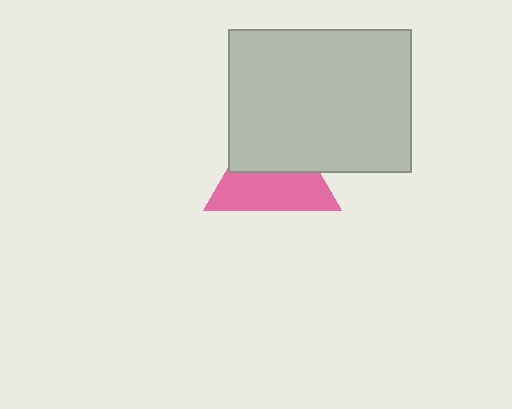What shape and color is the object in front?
The object in front is a light gray rectangle.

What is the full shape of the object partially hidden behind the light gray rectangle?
The partially hidden object is a pink triangle.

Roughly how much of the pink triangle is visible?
About half of it is visible (roughly 53%).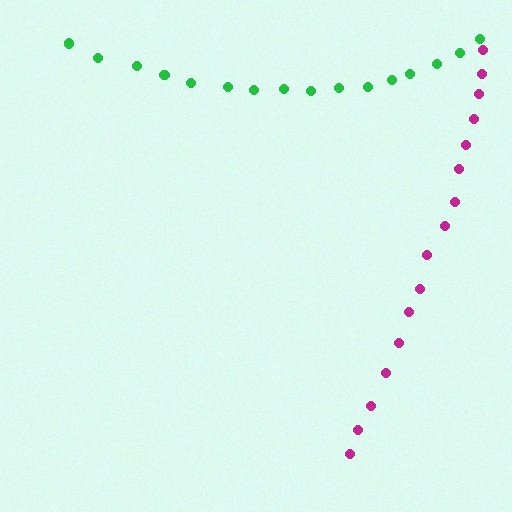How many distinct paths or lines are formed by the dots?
There are 2 distinct paths.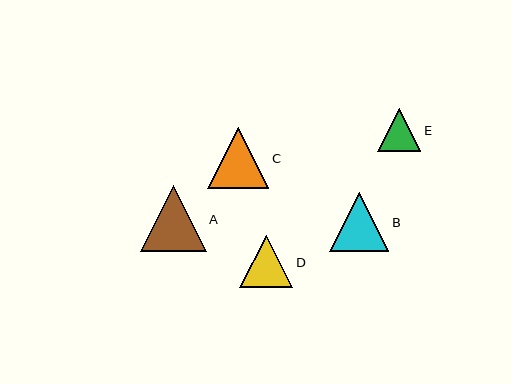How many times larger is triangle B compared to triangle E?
Triangle B is approximately 1.4 times the size of triangle E.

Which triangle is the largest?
Triangle A is the largest with a size of approximately 66 pixels.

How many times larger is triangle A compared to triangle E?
Triangle A is approximately 1.5 times the size of triangle E.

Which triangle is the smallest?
Triangle E is the smallest with a size of approximately 43 pixels.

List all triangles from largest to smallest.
From largest to smallest: A, C, B, D, E.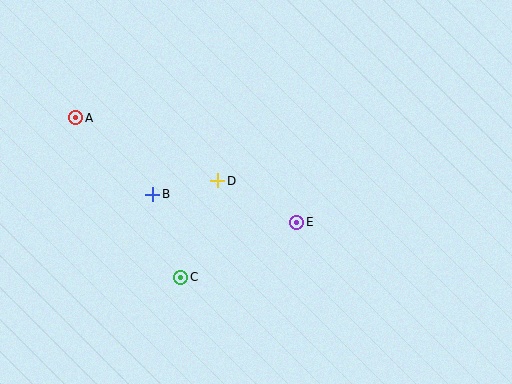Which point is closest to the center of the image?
Point D at (218, 181) is closest to the center.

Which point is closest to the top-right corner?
Point E is closest to the top-right corner.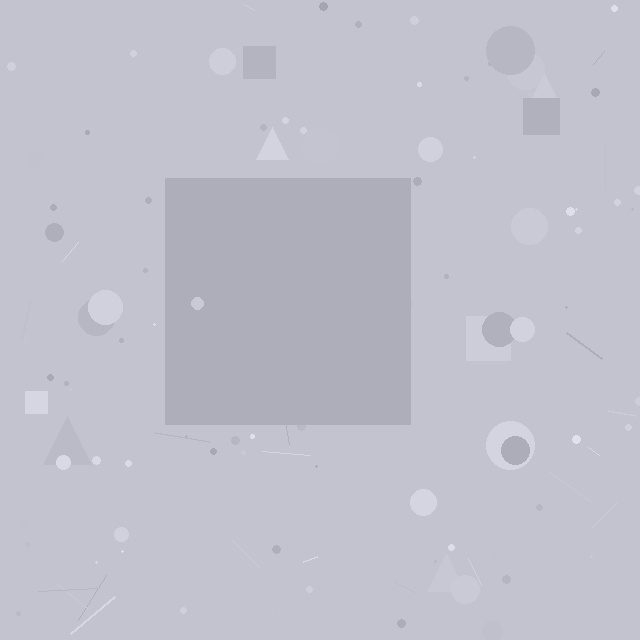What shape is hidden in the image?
A square is hidden in the image.